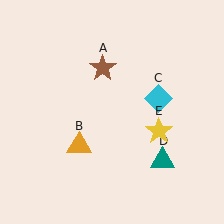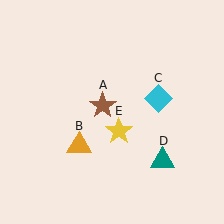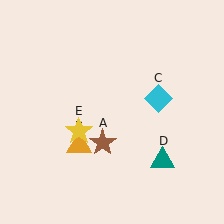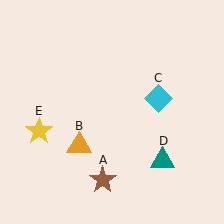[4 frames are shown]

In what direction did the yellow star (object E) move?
The yellow star (object E) moved left.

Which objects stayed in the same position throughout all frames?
Orange triangle (object B) and cyan diamond (object C) and teal triangle (object D) remained stationary.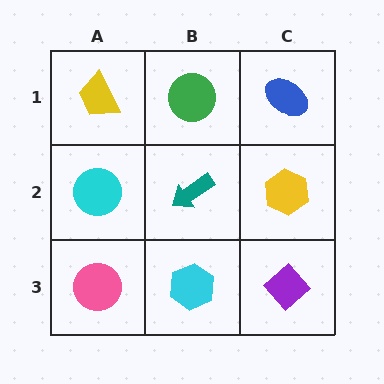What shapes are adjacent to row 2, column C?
A blue ellipse (row 1, column C), a purple diamond (row 3, column C), a teal arrow (row 2, column B).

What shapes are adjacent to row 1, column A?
A cyan circle (row 2, column A), a green circle (row 1, column B).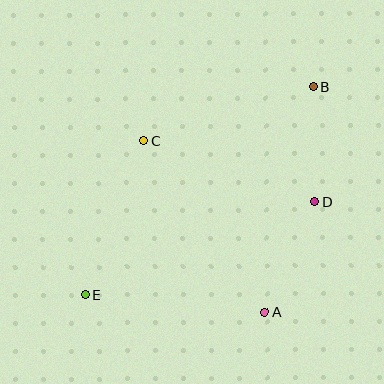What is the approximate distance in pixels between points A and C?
The distance between A and C is approximately 210 pixels.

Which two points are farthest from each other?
Points B and E are farthest from each other.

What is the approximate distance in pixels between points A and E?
The distance between A and E is approximately 181 pixels.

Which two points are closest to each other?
Points B and D are closest to each other.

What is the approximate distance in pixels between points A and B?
The distance between A and B is approximately 231 pixels.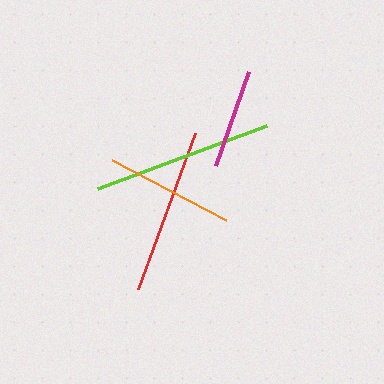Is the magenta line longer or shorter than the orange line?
The orange line is longer than the magenta line.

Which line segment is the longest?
The lime line is the longest at approximately 180 pixels.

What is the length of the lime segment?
The lime segment is approximately 180 pixels long.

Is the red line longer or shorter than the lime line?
The lime line is longer than the red line.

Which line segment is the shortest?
The magenta line is the shortest at approximately 99 pixels.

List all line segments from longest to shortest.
From longest to shortest: lime, red, orange, magenta.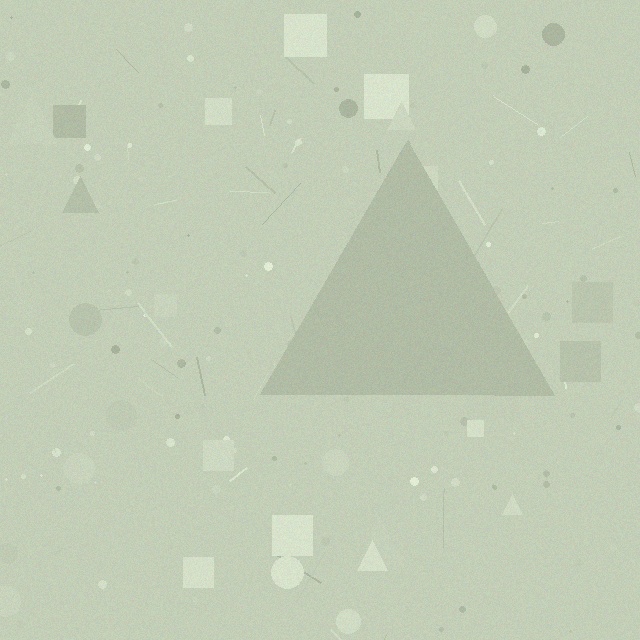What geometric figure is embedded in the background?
A triangle is embedded in the background.